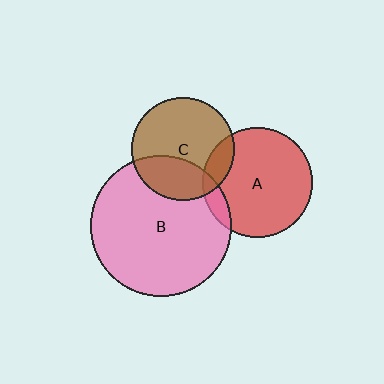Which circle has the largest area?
Circle B (pink).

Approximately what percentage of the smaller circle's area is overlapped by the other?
Approximately 15%.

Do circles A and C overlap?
Yes.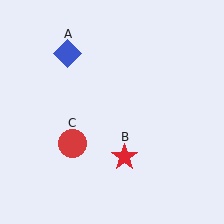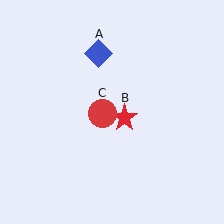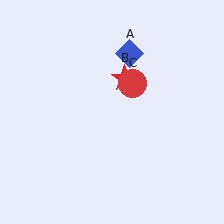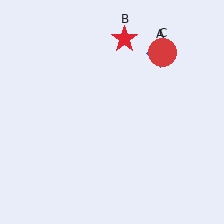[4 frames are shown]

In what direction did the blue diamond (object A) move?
The blue diamond (object A) moved right.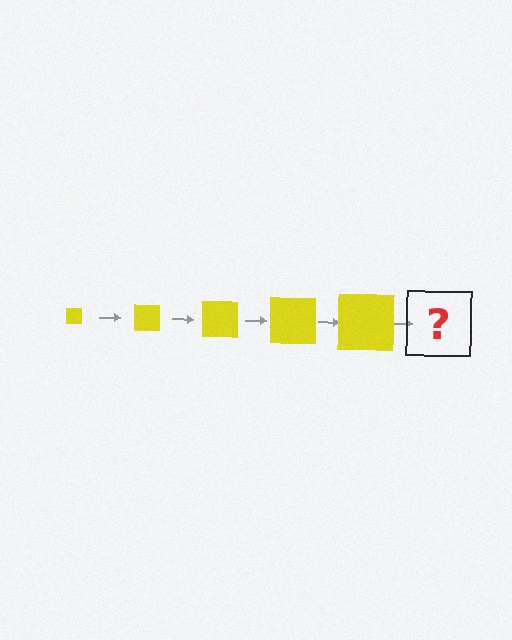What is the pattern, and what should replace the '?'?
The pattern is that the square gets progressively larger each step. The '?' should be a yellow square, larger than the previous one.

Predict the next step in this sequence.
The next step is a yellow square, larger than the previous one.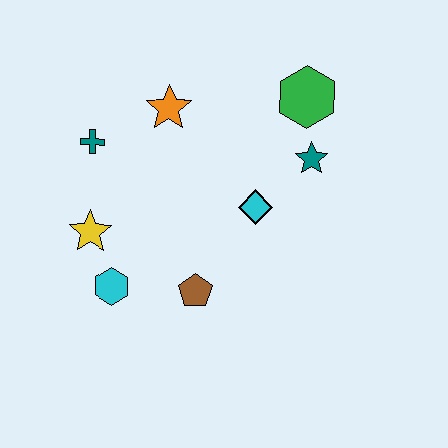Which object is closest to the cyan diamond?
The teal star is closest to the cyan diamond.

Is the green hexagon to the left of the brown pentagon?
No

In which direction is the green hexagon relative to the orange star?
The green hexagon is to the right of the orange star.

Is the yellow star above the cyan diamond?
No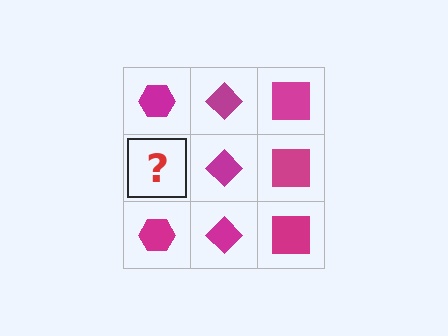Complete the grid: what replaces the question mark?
The question mark should be replaced with a magenta hexagon.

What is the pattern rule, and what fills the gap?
The rule is that each column has a consistent shape. The gap should be filled with a magenta hexagon.